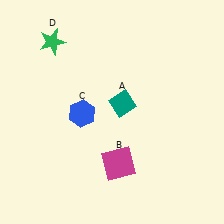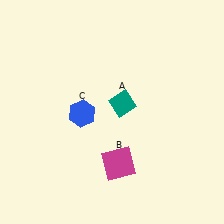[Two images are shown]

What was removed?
The green star (D) was removed in Image 2.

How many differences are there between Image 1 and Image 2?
There is 1 difference between the two images.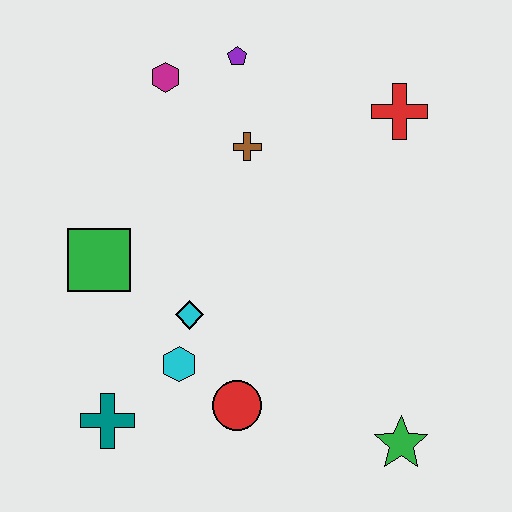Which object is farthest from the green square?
The green star is farthest from the green square.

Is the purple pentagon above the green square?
Yes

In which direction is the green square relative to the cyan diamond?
The green square is to the left of the cyan diamond.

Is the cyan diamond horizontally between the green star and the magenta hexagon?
Yes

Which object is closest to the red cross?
The brown cross is closest to the red cross.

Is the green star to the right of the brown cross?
Yes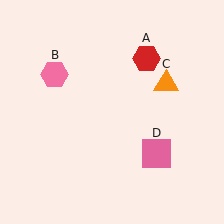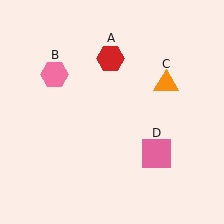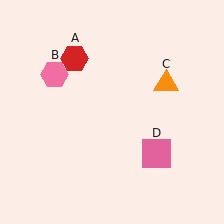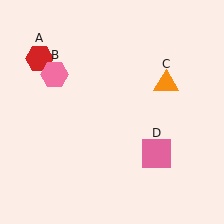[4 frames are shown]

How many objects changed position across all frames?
1 object changed position: red hexagon (object A).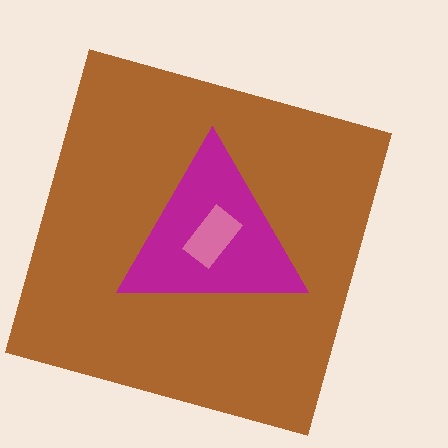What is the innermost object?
The pink rectangle.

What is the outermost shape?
The brown square.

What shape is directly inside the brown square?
The magenta triangle.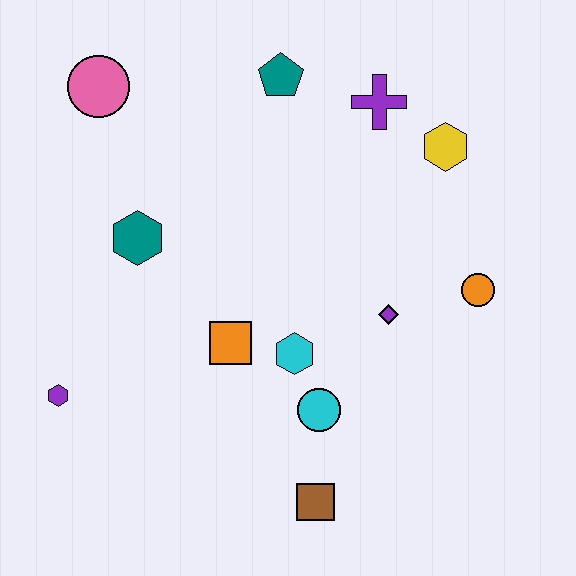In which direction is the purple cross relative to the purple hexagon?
The purple cross is to the right of the purple hexagon.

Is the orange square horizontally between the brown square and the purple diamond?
No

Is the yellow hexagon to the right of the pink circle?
Yes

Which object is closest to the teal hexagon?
The orange square is closest to the teal hexagon.